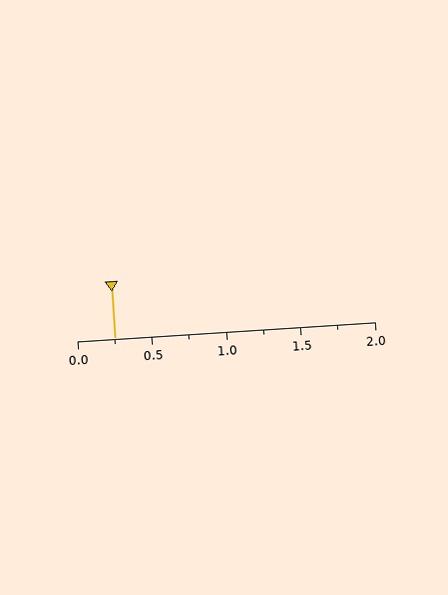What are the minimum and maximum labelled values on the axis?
The axis runs from 0.0 to 2.0.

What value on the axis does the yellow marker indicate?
The marker indicates approximately 0.25.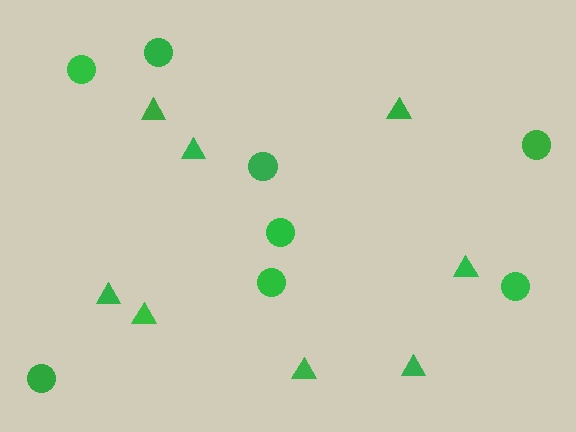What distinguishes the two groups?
There are 2 groups: one group of triangles (8) and one group of circles (8).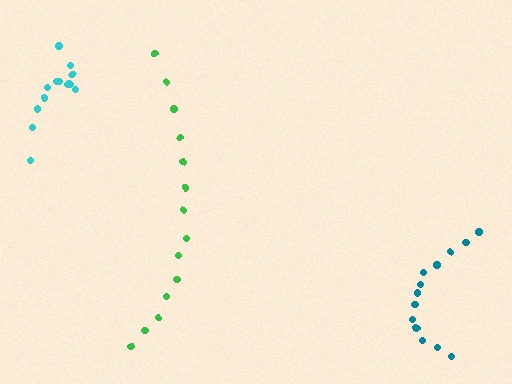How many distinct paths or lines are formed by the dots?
There are 3 distinct paths.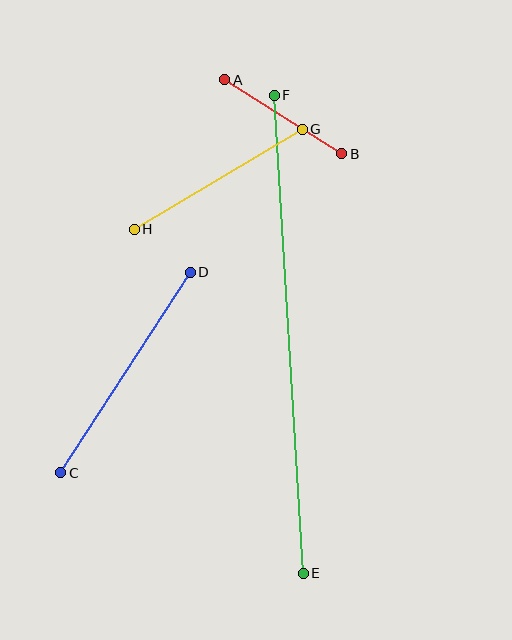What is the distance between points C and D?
The distance is approximately 239 pixels.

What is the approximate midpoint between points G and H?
The midpoint is at approximately (218, 179) pixels.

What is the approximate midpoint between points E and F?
The midpoint is at approximately (289, 334) pixels.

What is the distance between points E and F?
The distance is approximately 479 pixels.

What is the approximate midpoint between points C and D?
The midpoint is at approximately (126, 373) pixels.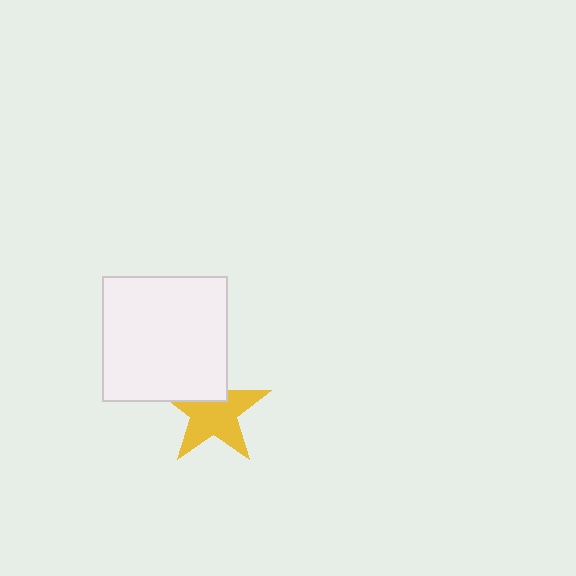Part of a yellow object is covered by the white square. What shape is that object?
It is a star.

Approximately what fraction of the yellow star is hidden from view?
Roughly 31% of the yellow star is hidden behind the white square.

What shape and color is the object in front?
The object in front is a white square.